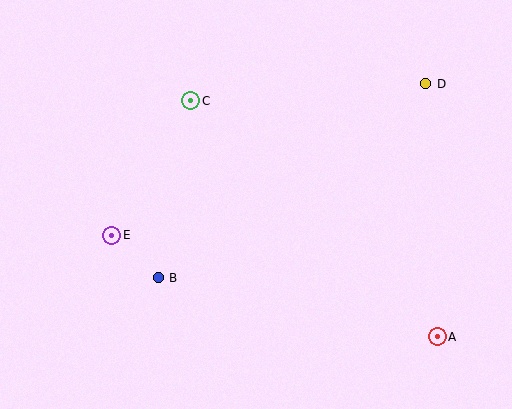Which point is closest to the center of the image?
Point B at (158, 278) is closest to the center.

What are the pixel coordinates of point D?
Point D is at (426, 84).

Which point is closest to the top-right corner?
Point D is closest to the top-right corner.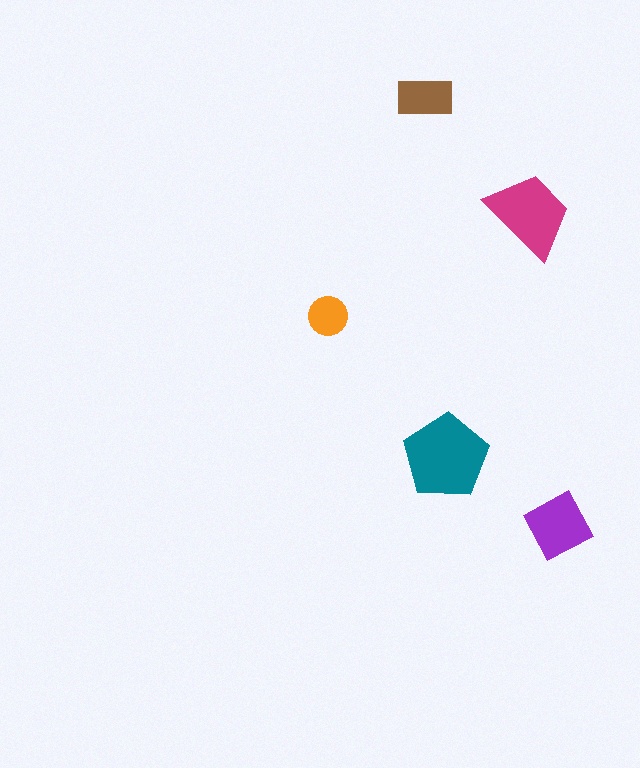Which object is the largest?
The teal pentagon.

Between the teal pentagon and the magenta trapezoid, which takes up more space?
The teal pentagon.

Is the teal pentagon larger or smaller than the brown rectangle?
Larger.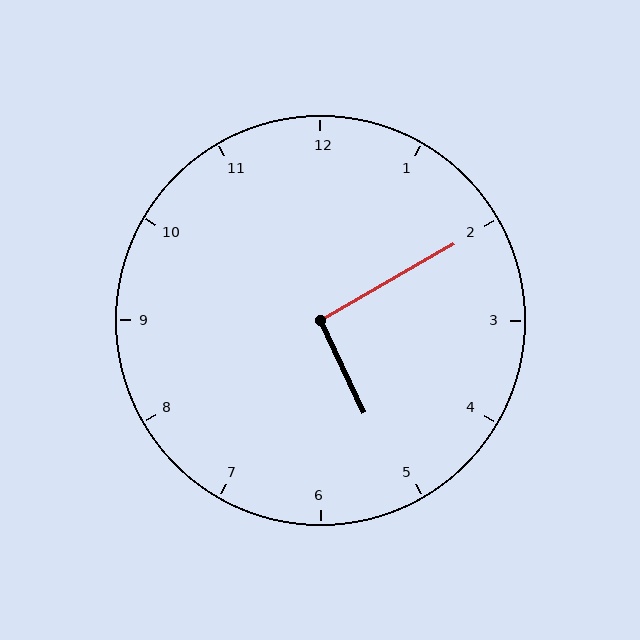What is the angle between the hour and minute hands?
Approximately 95 degrees.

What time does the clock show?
5:10.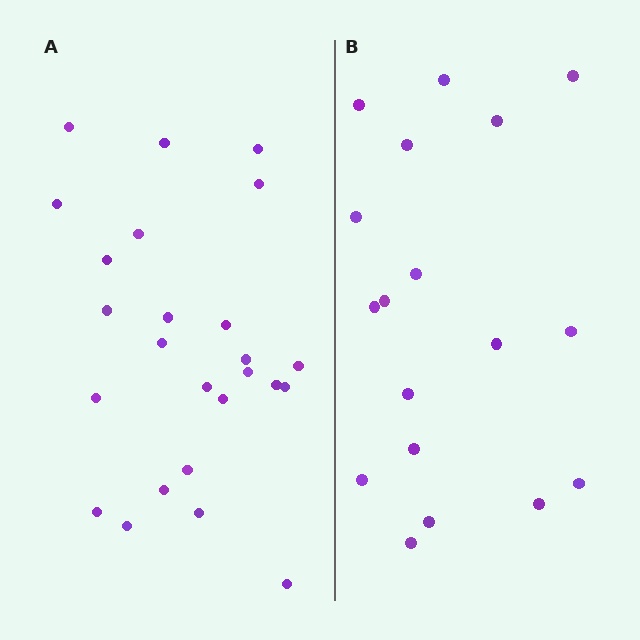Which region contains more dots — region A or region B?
Region A (the left region) has more dots.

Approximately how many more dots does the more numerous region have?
Region A has roughly 8 or so more dots than region B.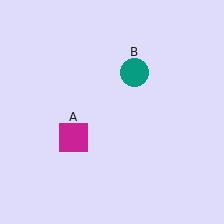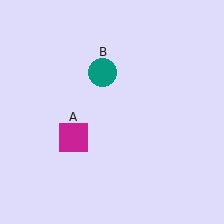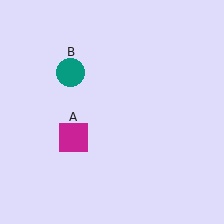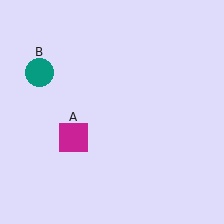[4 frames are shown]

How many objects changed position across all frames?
1 object changed position: teal circle (object B).